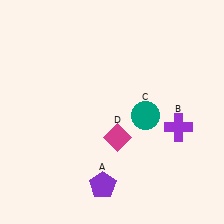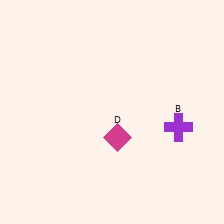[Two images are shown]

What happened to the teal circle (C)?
The teal circle (C) was removed in Image 2. It was in the bottom-right area of Image 1.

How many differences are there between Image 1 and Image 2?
There are 2 differences between the two images.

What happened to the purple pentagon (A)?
The purple pentagon (A) was removed in Image 2. It was in the bottom-left area of Image 1.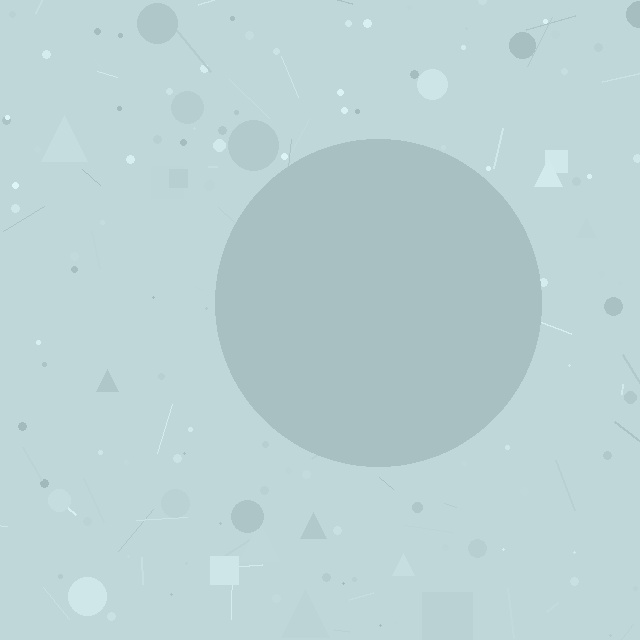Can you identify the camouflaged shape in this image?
The camouflaged shape is a circle.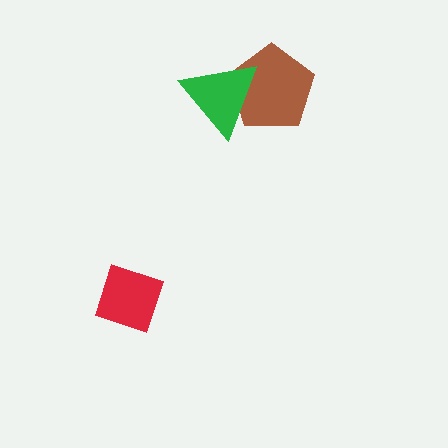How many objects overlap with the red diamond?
0 objects overlap with the red diamond.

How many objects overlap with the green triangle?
1 object overlaps with the green triangle.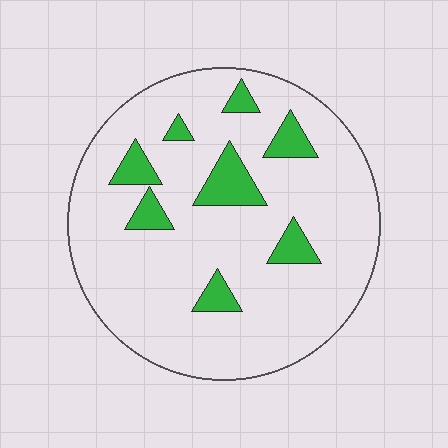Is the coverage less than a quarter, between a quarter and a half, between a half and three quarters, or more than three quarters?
Less than a quarter.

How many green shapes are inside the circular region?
8.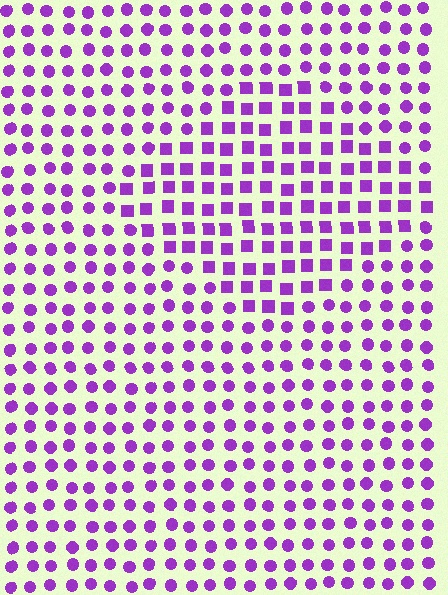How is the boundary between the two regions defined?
The boundary is defined by a change in element shape: squares inside vs. circles outside. All elements share the same color and spacing.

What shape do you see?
I see a diamond.